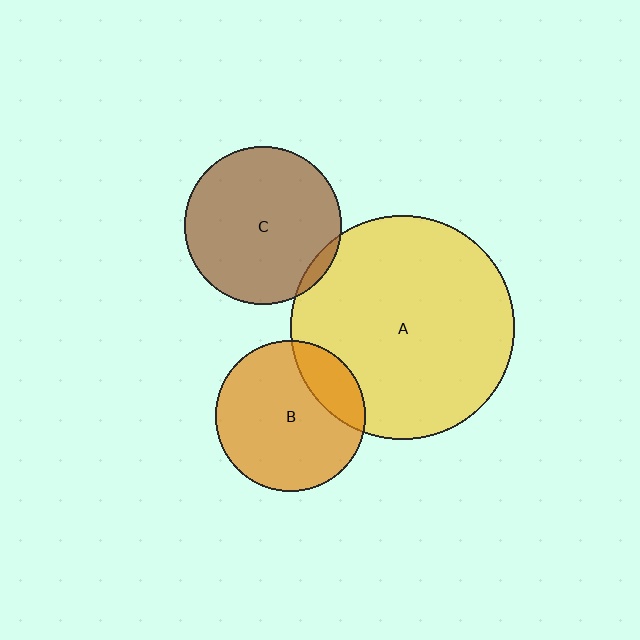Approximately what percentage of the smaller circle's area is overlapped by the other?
Approximately 5%.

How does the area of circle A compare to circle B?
Approximately 2.2 times.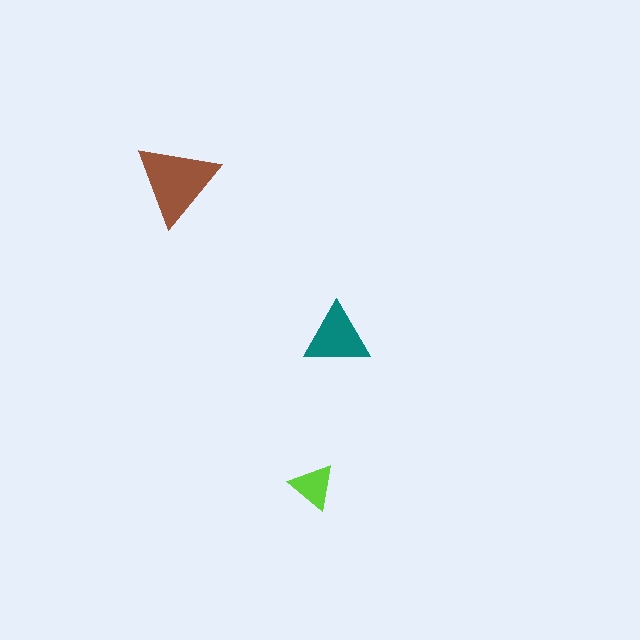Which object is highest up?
The brown triangle is topmost.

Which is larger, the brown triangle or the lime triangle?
The brown one.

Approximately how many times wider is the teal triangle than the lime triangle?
About 1.5 times wider.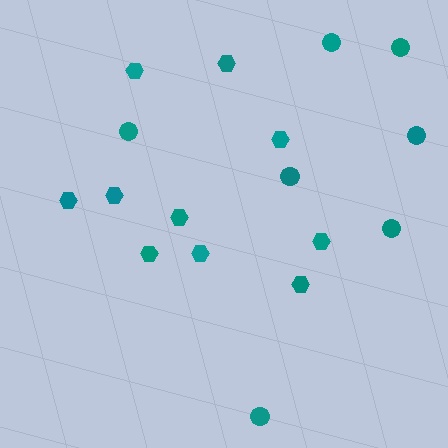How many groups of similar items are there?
There are 2 groups: one group of hexagons (10) and one group of circles (7).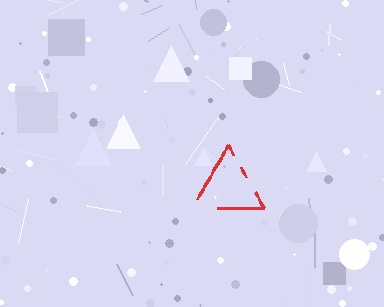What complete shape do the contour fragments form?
The contour fragments form a triangle.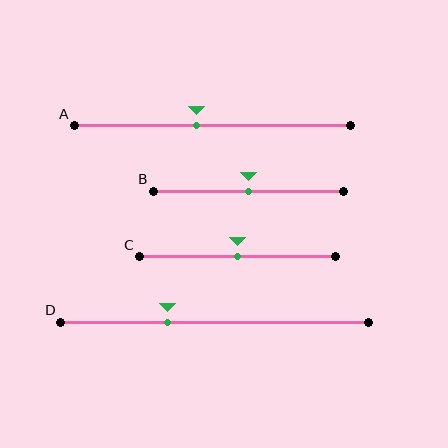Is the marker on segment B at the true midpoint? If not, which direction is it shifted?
Yes, the marker on segment B is at the true midpoint.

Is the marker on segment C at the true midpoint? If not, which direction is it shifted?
Yes, the marker on segment C is at the true midpoint.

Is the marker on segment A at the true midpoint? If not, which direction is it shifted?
No, the marker on segment A is shifted to the left by about 6% of the segment length.